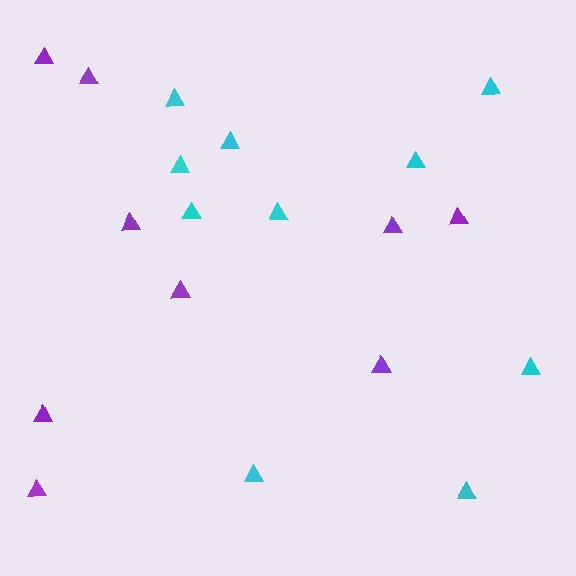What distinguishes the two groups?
There are 2 groups: one group of purple triangles (9) and one group of cyan triangles (10).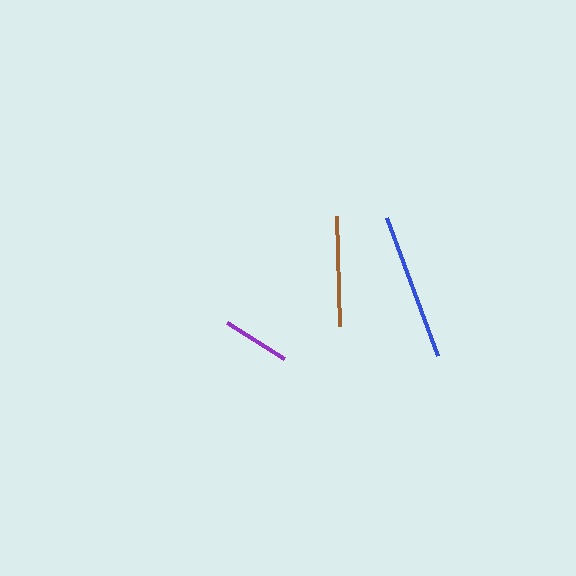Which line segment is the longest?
The blue line is the longest at approximately 147 pixels.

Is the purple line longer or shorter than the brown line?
The brown line is longer than the purple line.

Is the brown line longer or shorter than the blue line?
The blue line is longer than the brown line.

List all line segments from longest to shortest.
From longest to shortest: blue, brown, purple.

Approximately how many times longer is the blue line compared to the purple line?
The blue line is approximately 2.2 times the length of the purple line.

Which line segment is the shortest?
The purple line is the shortest at approximately 67 pixels.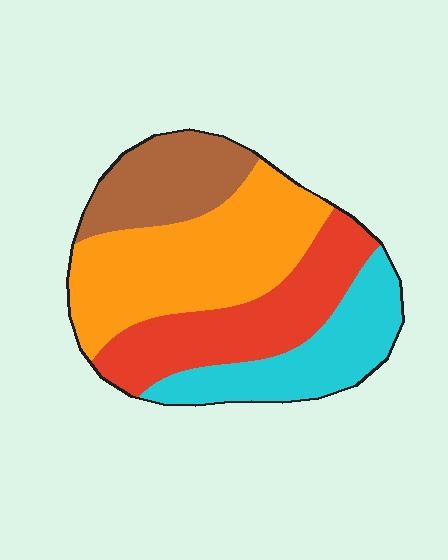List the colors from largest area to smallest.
From largest to smallest: orange, red, cyan, brown.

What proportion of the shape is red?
Red takes up between a quarter and a half of the shape.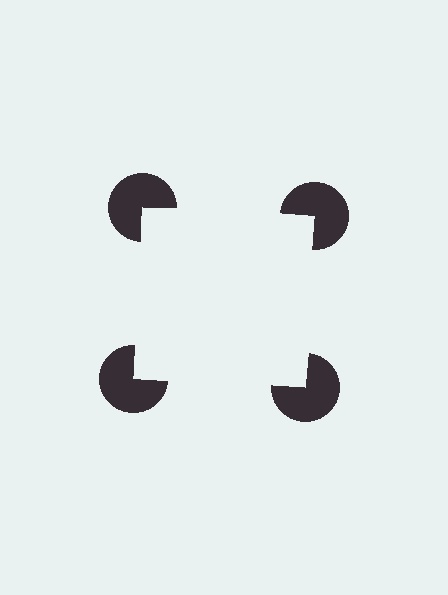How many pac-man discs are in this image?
There are 4 — one at each vertex of the illusory square.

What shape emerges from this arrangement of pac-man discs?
An illusory square — its edges are inferred from the aligned wedge cuts in the pac-man discs, not physically drawn.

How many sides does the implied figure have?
4 sides.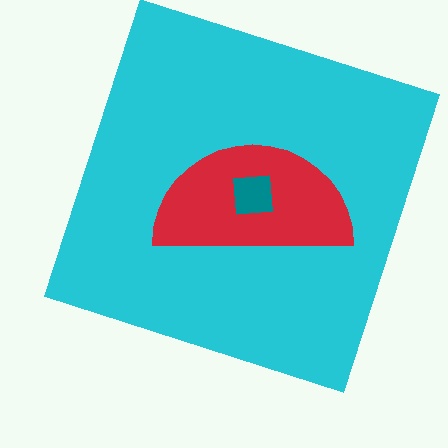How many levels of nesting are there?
3.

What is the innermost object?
The teal square.